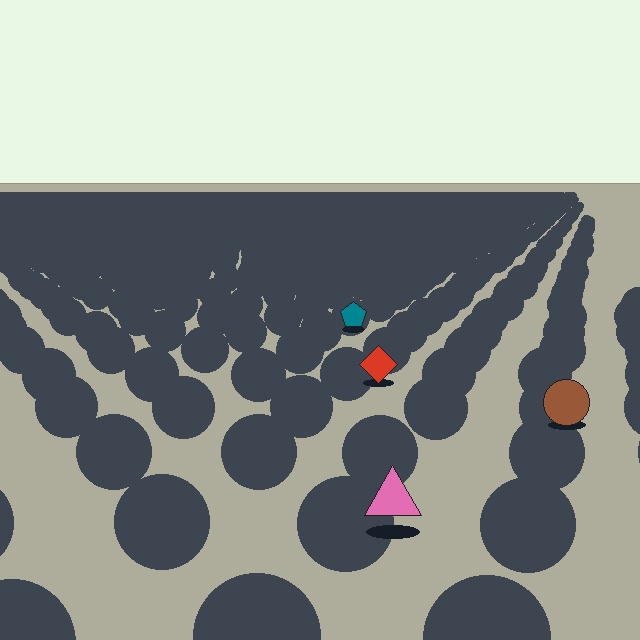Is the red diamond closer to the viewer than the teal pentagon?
Yes. The red diamond is closer — you can tell from the texture gradient: the ground texture is coarser near it.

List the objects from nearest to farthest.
From nearest to farthest: the pink triangle, the brown circle, the red diamond, the teal pentagon.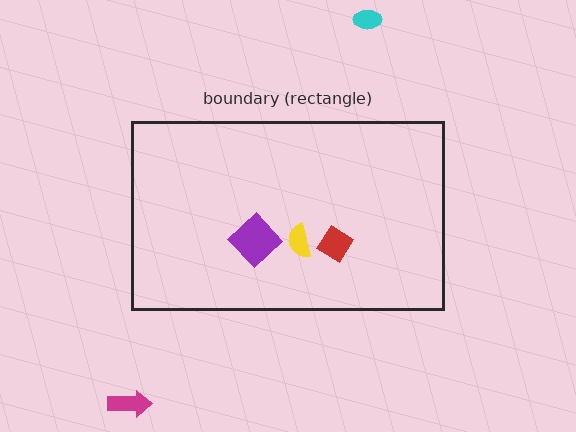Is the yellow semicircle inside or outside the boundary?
Inside.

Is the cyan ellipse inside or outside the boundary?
Outside.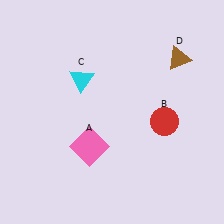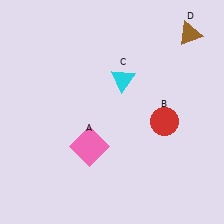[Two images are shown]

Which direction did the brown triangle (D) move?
The brown triangle (D) moved up.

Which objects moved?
The objects that moved are: the cyan triangle (C), the brown triangle (D).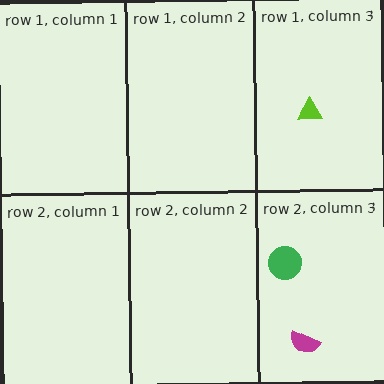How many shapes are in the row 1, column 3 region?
1.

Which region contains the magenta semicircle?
The row 2, column 3 region.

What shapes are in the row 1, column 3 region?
The lime triangle.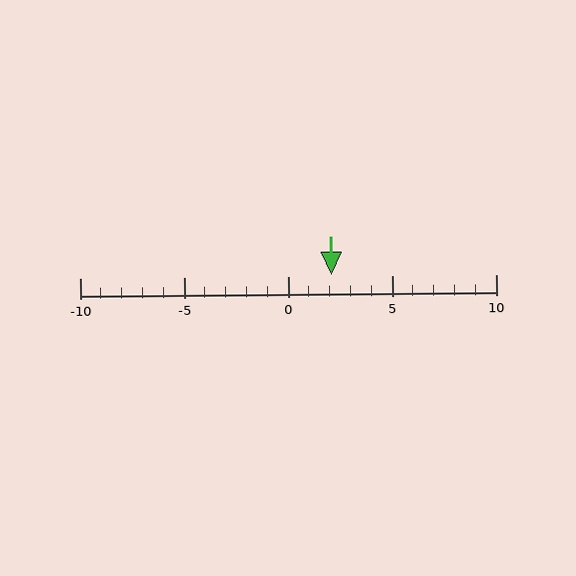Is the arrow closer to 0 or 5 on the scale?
The arrow is closer to 0.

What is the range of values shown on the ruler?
The ruler shows values from -10 to 10.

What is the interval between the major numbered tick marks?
The major tick marks are spaced 5 units apart.